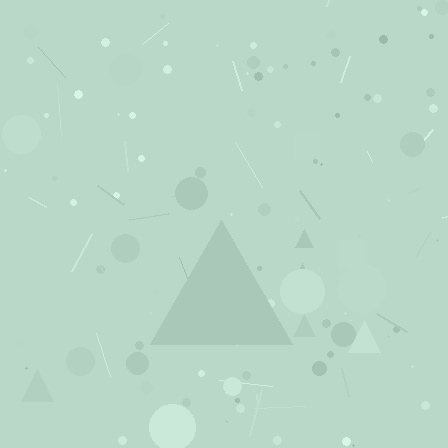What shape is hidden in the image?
A triangle is hidden in the image.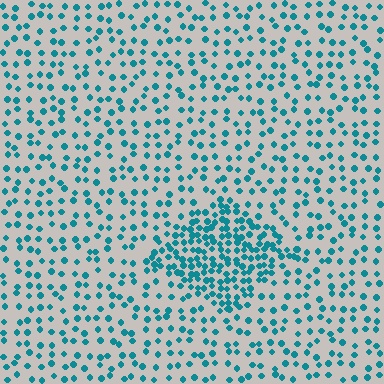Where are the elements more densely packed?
The elements are more densely packed inside the diamond boundary.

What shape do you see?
I see a diamond.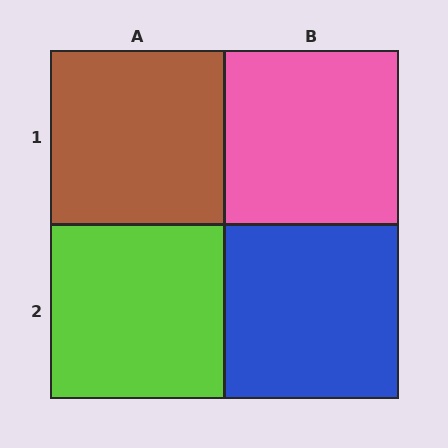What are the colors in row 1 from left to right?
Brown, pink.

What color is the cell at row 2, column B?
Blue.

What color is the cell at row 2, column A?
Lime.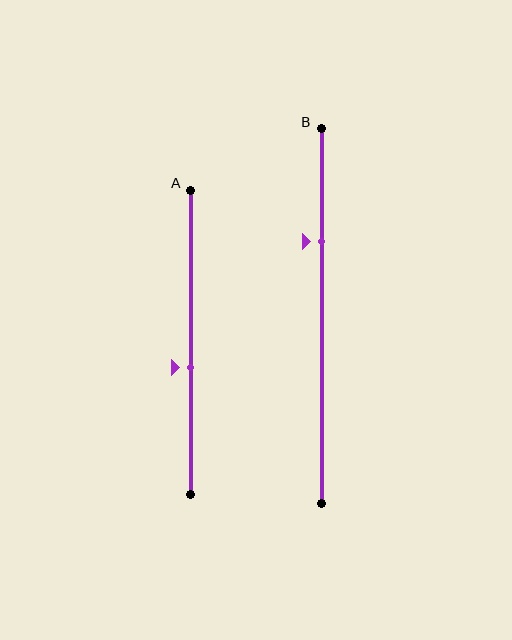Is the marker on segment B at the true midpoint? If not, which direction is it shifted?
No, the marker on segment B is shifted upward by about 20% of the segment length.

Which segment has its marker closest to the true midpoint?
Segment A has its marker closest to the true midpoint.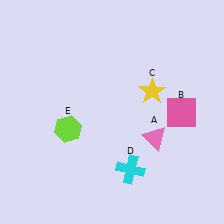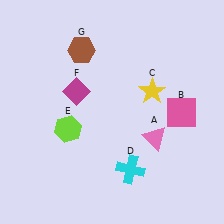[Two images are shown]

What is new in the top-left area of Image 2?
A brown hexagon (G) was added in the top-left area of Image 2.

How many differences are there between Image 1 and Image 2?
There are 2 differences between the two images.